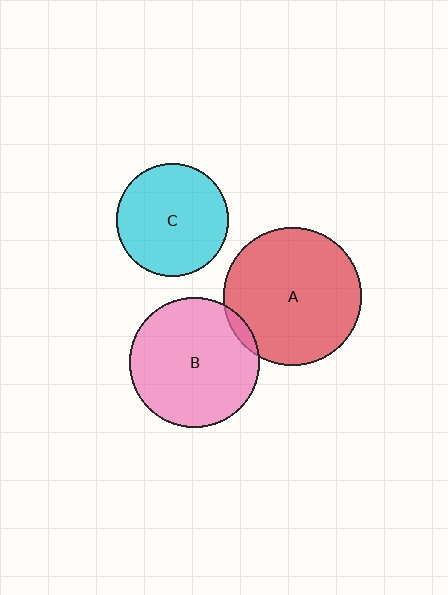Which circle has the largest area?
Circle A (red).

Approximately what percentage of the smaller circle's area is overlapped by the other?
Approximately 5%.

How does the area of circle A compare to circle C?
Approximately 1.5 times.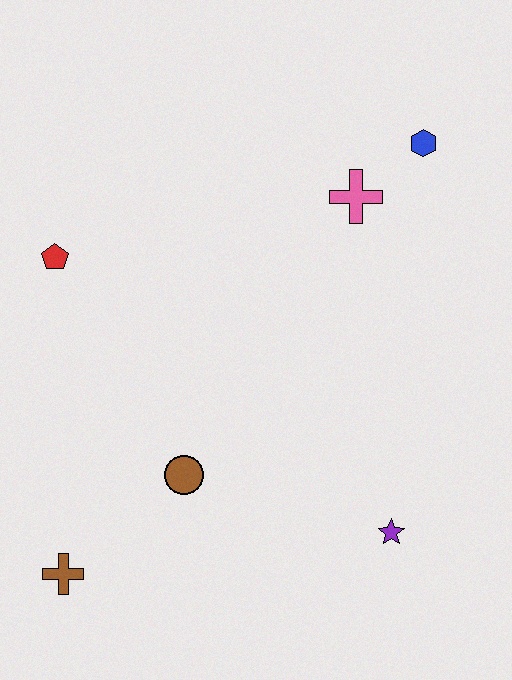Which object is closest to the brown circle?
The brown cross is closest to the brown circle.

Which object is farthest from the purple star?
The red pentagon is farthest from the purple star.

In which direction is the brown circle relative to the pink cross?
The brown circle is below the pink cross.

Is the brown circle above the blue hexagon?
No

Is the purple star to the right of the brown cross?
Yes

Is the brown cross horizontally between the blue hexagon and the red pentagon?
Yes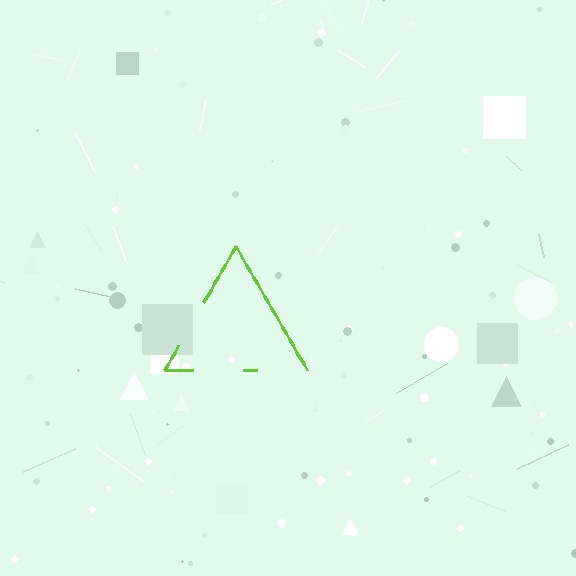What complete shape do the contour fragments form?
The contour fragments form a triangle.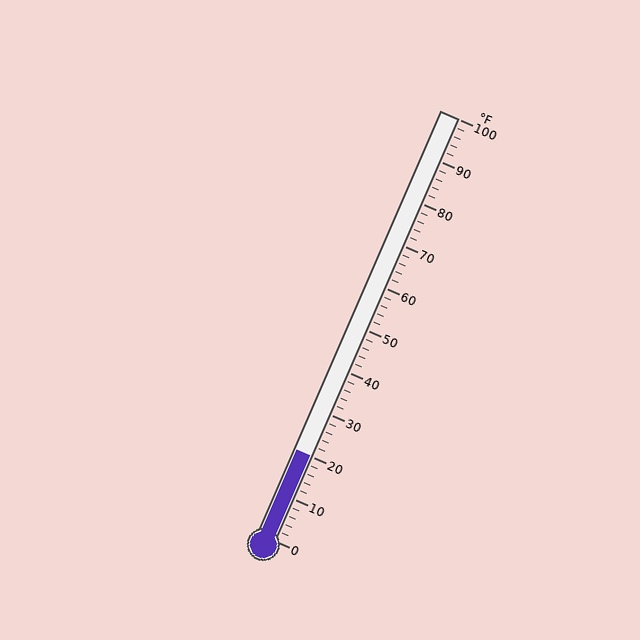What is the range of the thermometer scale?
The thermometer scale ranges from 0°F to 100°F.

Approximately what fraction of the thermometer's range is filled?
The thermometer is filled to approximately 20% of its range.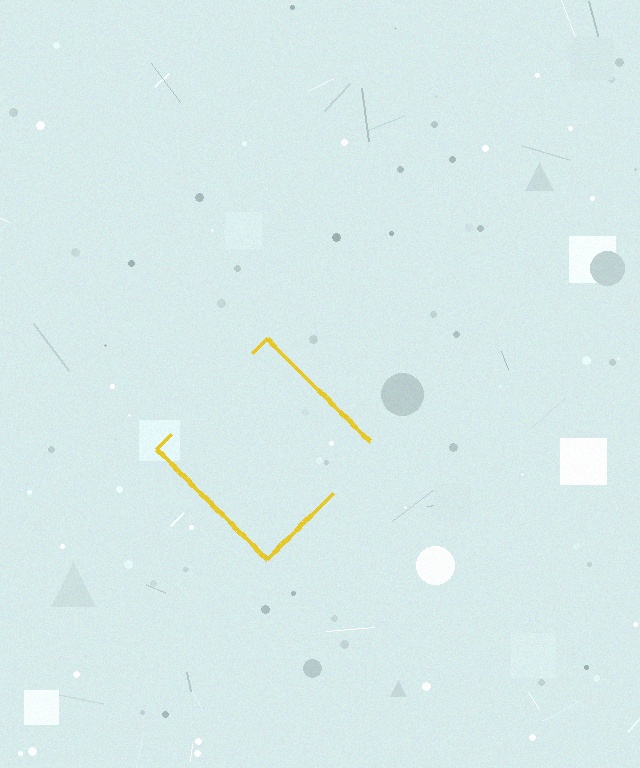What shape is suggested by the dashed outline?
The dashed outline suggests a diamond.